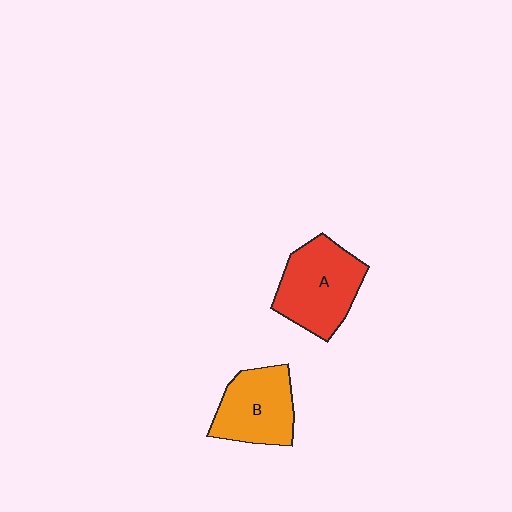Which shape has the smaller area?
Shape B (orange).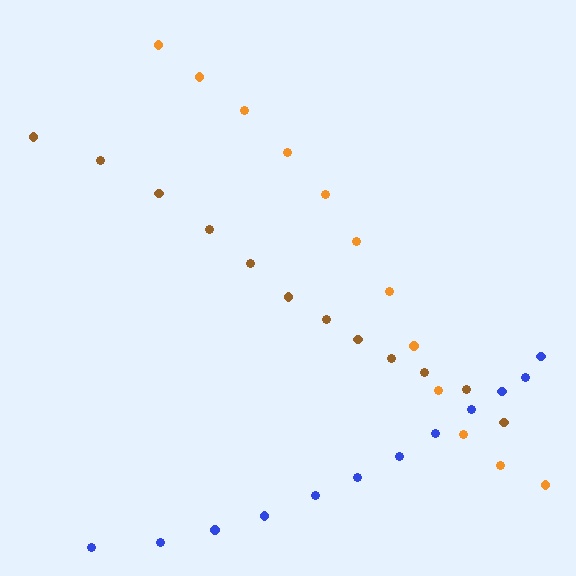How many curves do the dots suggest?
There are 3 distinct paths.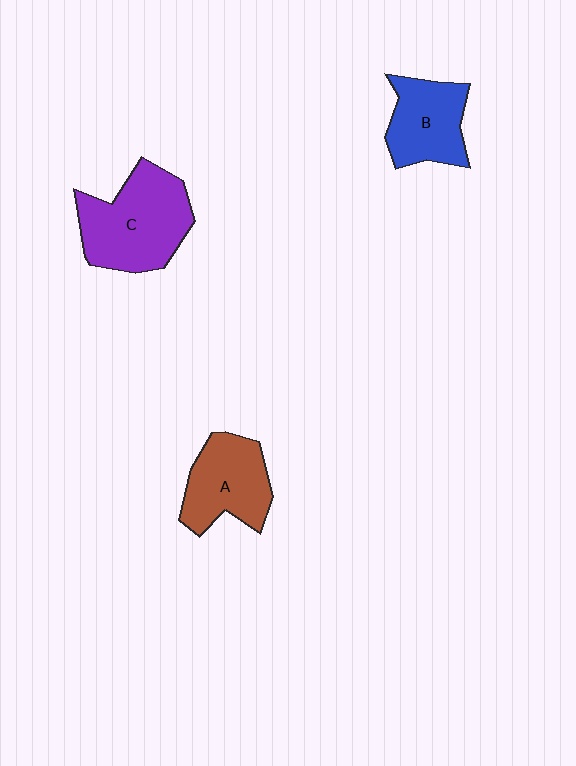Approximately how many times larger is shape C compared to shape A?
Approximately 1.3 times.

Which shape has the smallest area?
Shape B (blue).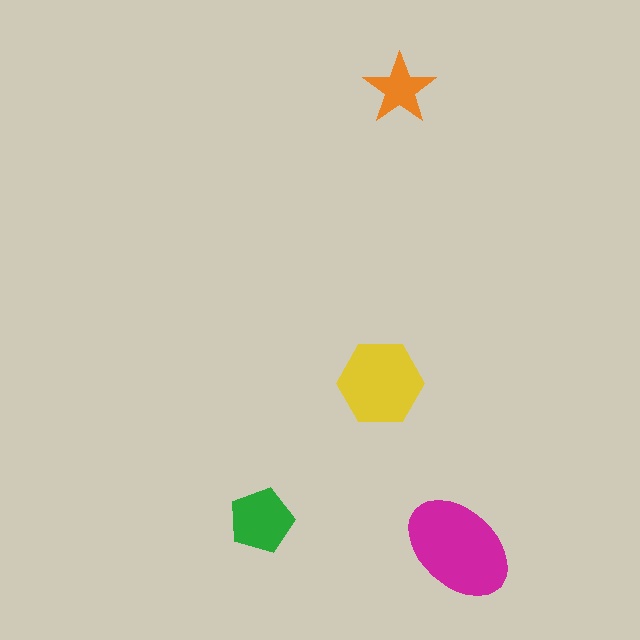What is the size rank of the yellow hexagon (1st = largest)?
2nd.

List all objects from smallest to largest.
The orange star, the green pentagon, the yellow hexagon, the magenta ellipse.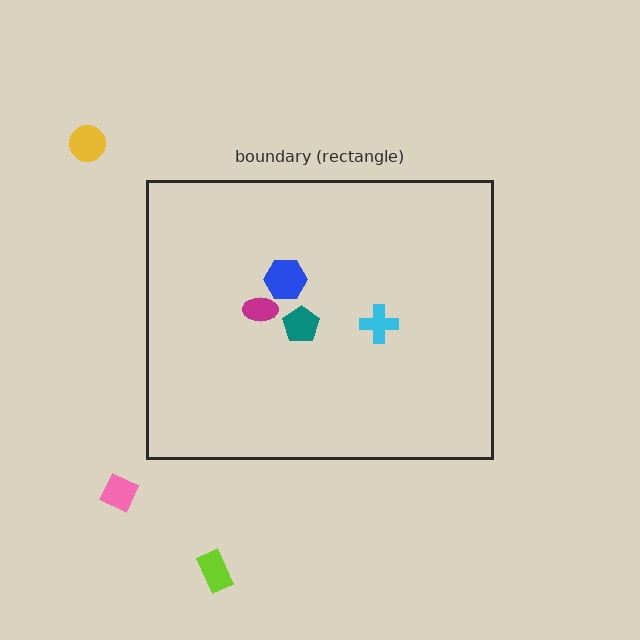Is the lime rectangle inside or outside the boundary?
Outside.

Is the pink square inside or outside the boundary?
Outside.